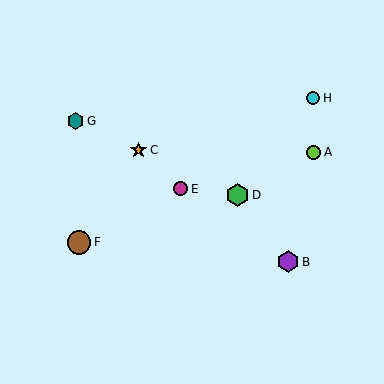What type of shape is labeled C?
Shape C is an orange star.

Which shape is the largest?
The brown circle (labeled F) is the largest.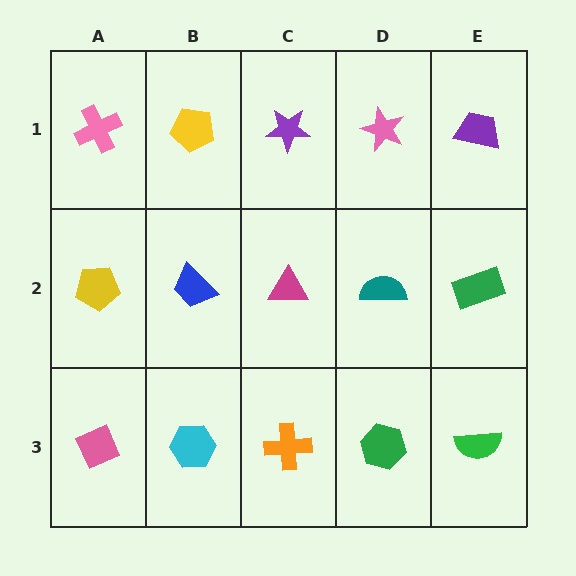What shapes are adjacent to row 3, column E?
A green rectangle (row 2, column E), a green hexagon (row 3, column D).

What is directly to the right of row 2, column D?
A green rectangle.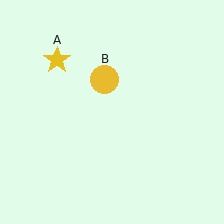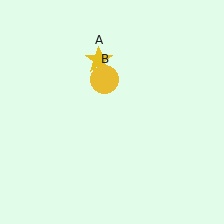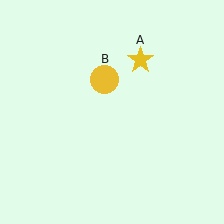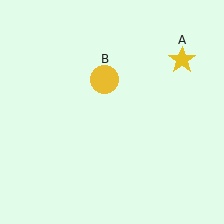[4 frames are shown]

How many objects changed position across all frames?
1 object changed position: yellow star (object A).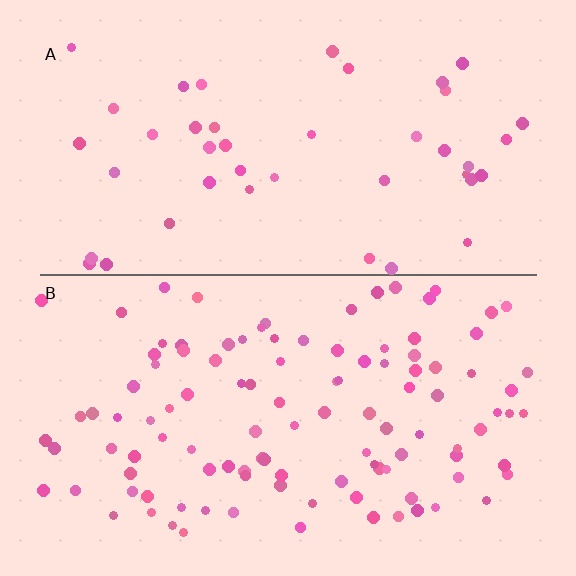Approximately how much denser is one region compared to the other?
Approximately 2.6× — region B over region A.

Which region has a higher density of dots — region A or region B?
B (the bottom).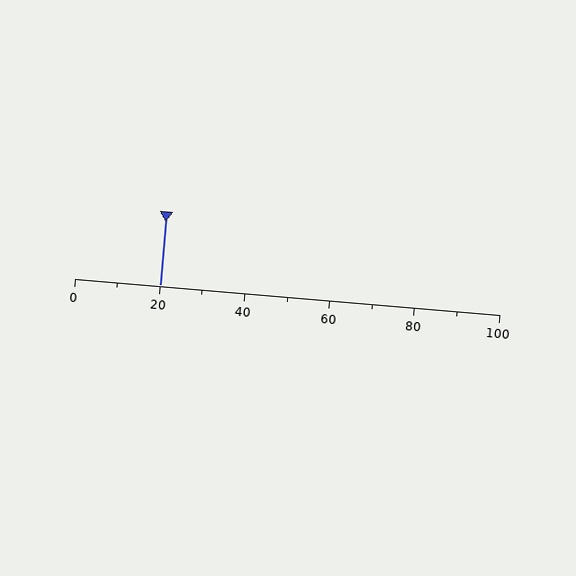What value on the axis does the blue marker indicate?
The marker indicates approximately 20.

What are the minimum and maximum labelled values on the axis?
The axis runs from 0 to 100.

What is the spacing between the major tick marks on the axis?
The major ticks are spaced 20 apart.